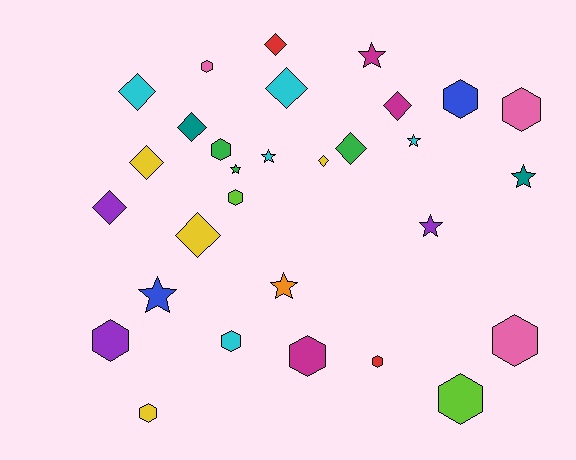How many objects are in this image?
There are 30 objects.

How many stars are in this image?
There are 8 stars.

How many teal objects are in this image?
There are 2 teal objects.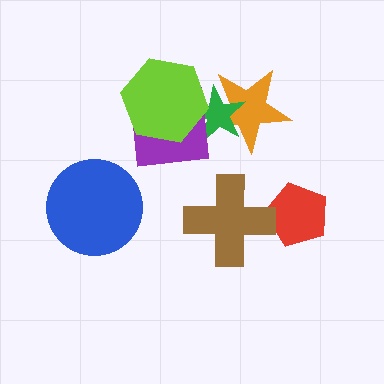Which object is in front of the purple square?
The lime hexagon is in front of the purple square.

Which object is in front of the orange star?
The green star is in front of the orange star.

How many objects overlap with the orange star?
1 object overlaps with the orange star.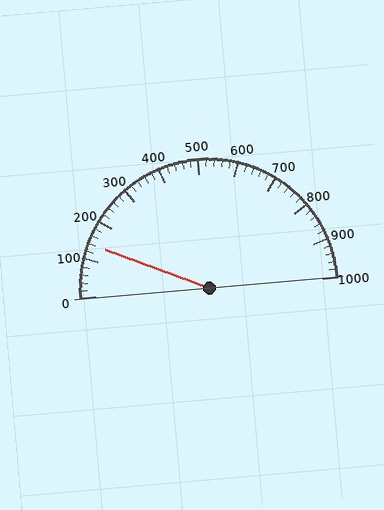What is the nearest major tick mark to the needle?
The nearest major tick mark is 100.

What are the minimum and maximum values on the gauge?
The gauge ranges from 0 to 1000.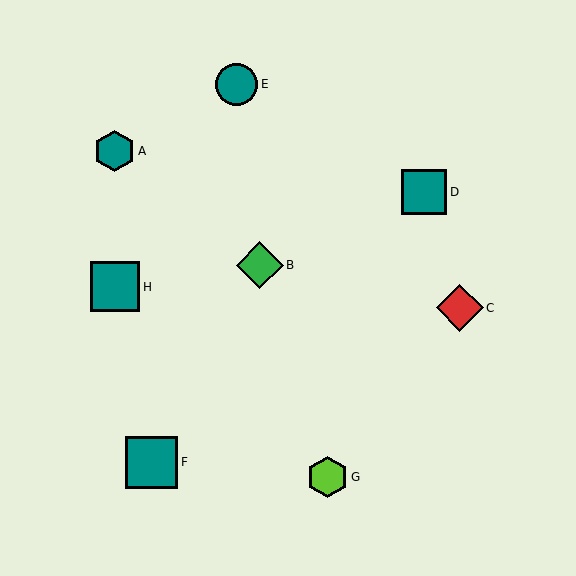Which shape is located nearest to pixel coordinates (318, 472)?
The lime hexagon (labeled G) at (328, 477) is nearest to that location.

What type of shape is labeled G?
Shape G is a lime hexagon.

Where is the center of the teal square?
The center of the teal square is at (151, 462).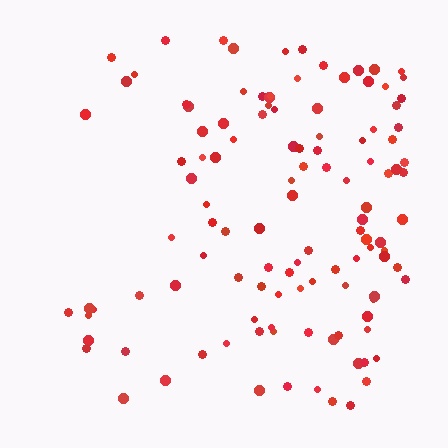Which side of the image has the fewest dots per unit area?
The left.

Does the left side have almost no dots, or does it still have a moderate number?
Still a moderate number, just noticeably fewer than the right.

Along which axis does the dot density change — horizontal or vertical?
Horizontal.